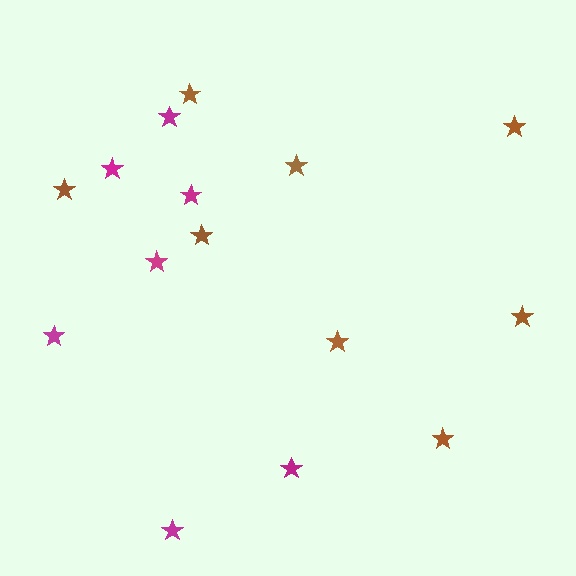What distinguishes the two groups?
There are 2 groups: one group of magenta stars (7) and one group of brown stars (8).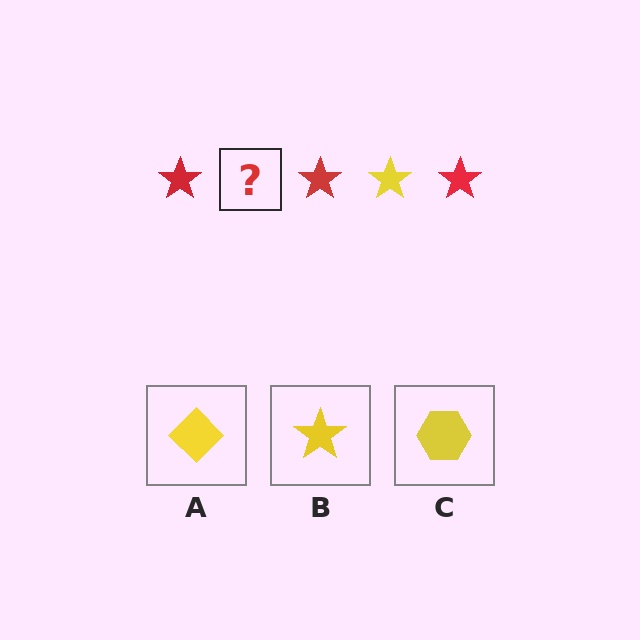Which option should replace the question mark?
Option B.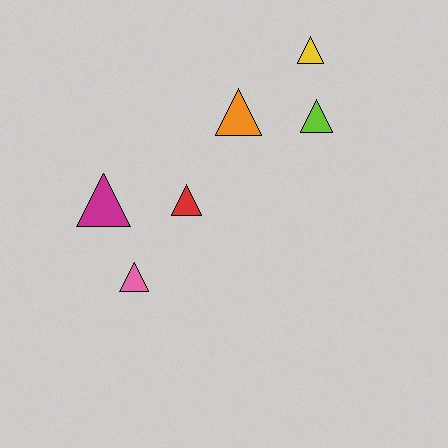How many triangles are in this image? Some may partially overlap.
There are 6 triangles.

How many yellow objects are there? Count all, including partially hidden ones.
There is 1 yellow object.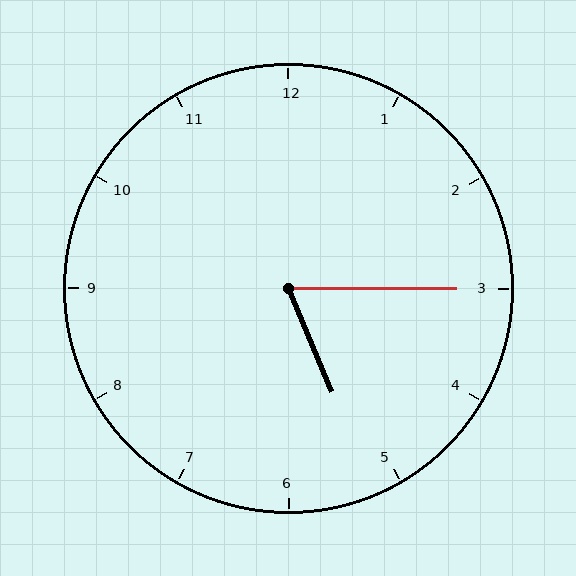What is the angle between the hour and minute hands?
Approximately 68 degrees.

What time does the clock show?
5:15.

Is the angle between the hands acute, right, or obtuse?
It is acute.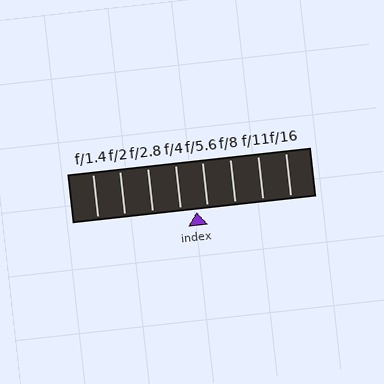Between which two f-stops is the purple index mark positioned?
The index mark is between f/4 and f/5.6.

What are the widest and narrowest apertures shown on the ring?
The widest aperture shown is f/1.4 and the narrowest is f/16.